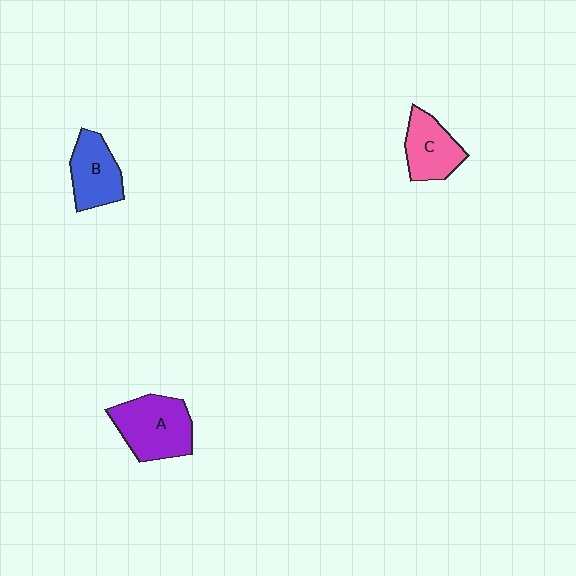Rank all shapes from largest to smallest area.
From largest to smallest: A (purple), B (blue), C (pink).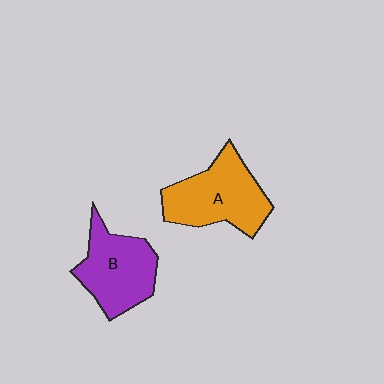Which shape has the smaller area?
Shape B (purple).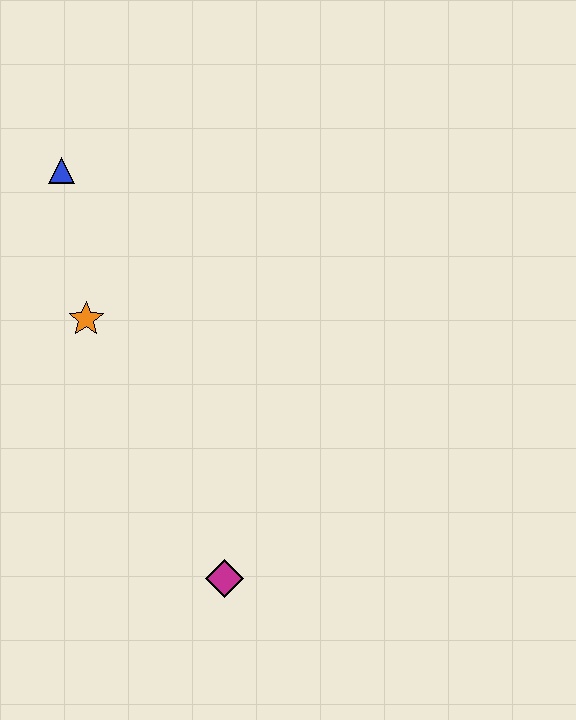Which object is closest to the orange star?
The blue triangle is closest to the orange star.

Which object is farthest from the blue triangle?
The magenta diamond is farthest from the blue triangle.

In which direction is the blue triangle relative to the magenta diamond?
The blue triangle is above the magenta diamond.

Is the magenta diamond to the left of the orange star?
No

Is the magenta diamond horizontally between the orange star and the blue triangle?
No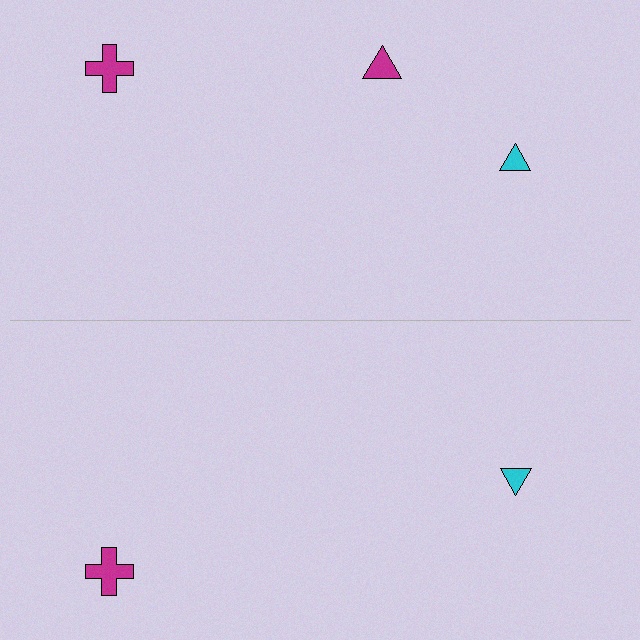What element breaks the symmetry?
A magenta triangle is missing from the bottom side.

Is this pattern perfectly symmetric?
No, the pattern is not perfectly symmetric. A magenta triangle is missing from the bottom side.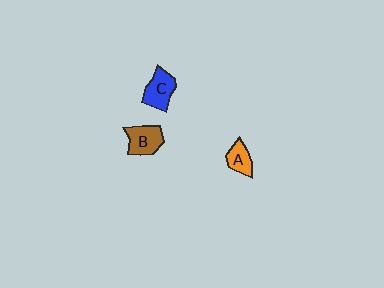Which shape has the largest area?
Shape B (brown).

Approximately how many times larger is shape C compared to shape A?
Approximately 1.5 times.